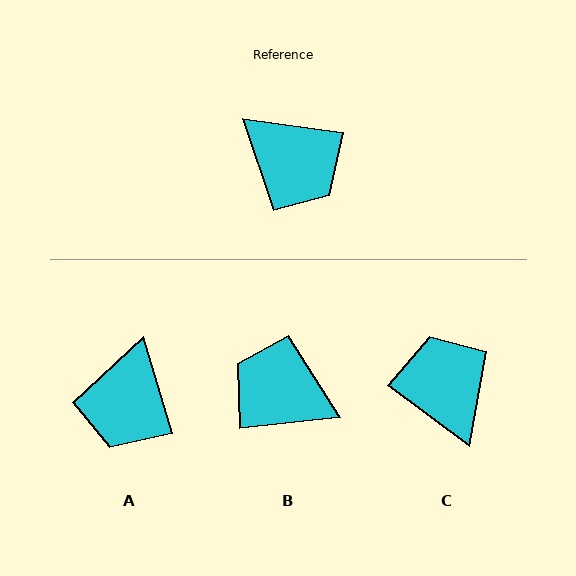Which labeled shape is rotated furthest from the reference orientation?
B, about 166 degrees away.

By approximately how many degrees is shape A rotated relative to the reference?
Approximately 66 degrees clockwise.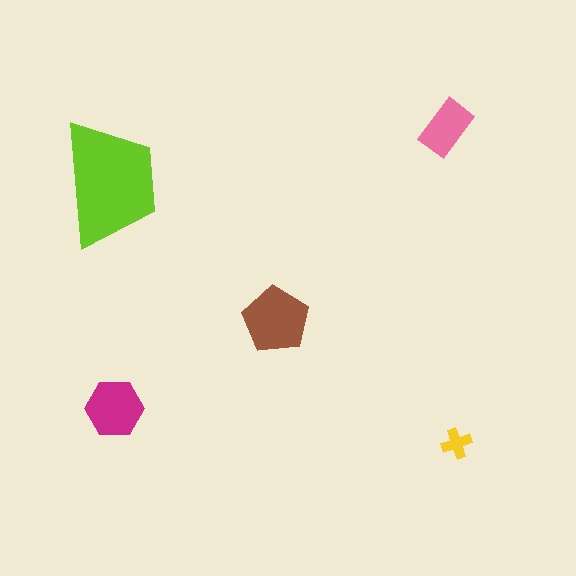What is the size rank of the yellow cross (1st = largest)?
5th.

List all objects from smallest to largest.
The yellow cross, the pink rectangle, the magenta hexagon, the brown pentagon, the lime trapezoid.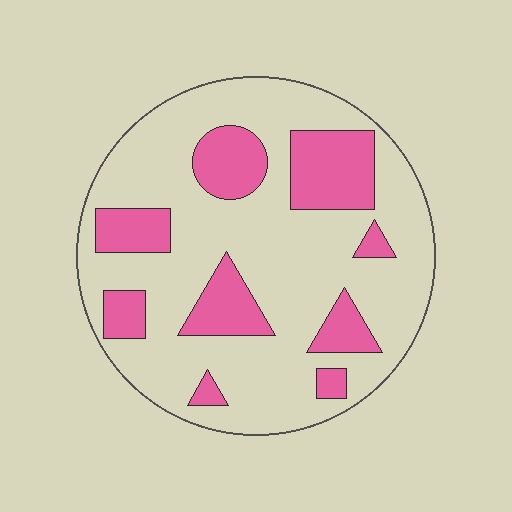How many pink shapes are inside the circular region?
9.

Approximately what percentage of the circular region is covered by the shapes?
Approximately 25%.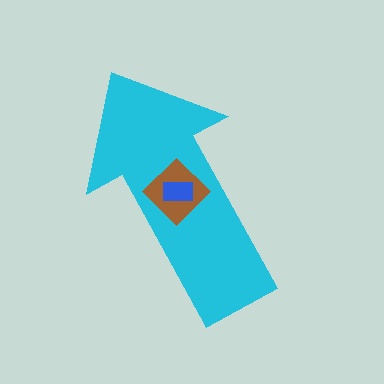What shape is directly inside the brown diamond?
The blue rectangle.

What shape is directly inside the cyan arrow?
The brown diamond.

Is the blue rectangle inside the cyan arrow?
Yes.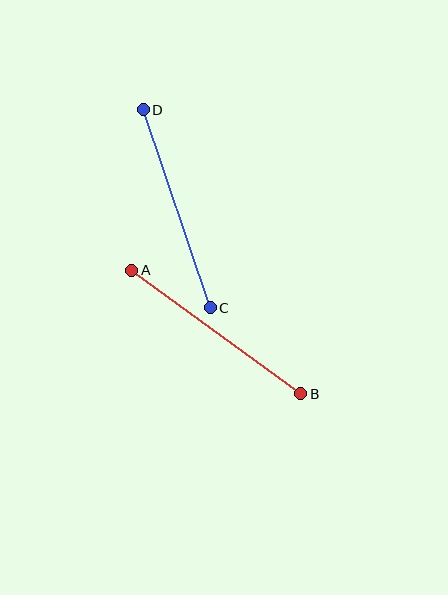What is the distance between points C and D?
The distance is approximately 209 pixels.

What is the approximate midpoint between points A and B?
The midpoint is at approximately (216, 332) pixels.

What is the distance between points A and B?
The distance is approximately 209 pixels.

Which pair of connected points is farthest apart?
Points A and B are farthest apart.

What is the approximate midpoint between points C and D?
The midpoint is at approximately (177, 209) pixels.